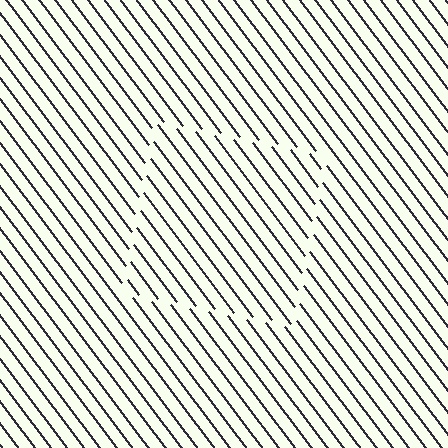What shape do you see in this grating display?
An illusory square. The interior of the shape contains the same grating, shifted by half a period — the contour is defined by the phase discontinuity where line-ends from the inner and outer gratings abut.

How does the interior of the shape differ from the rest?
The interior of the shape contains the same grating, shifted by half a period — the contour is defined by the phase discontinuity where line-ends from the inner and outer gratings abut.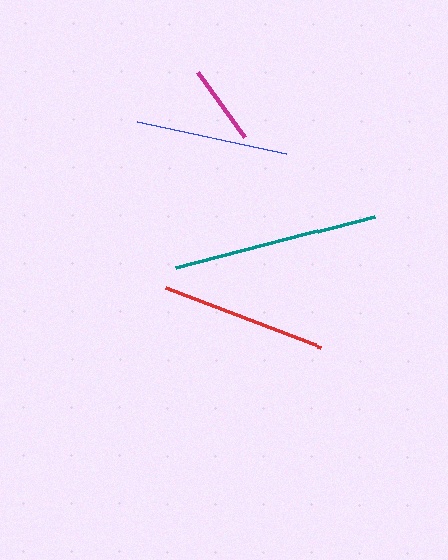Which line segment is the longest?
The teal line is the longest at approximately 205 pixels.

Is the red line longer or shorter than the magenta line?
The red line is longer than the magenta line.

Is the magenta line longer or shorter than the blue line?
The blue line is longer than the magenta line.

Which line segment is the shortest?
The magenta line is the shortest at approximately 81 pixels.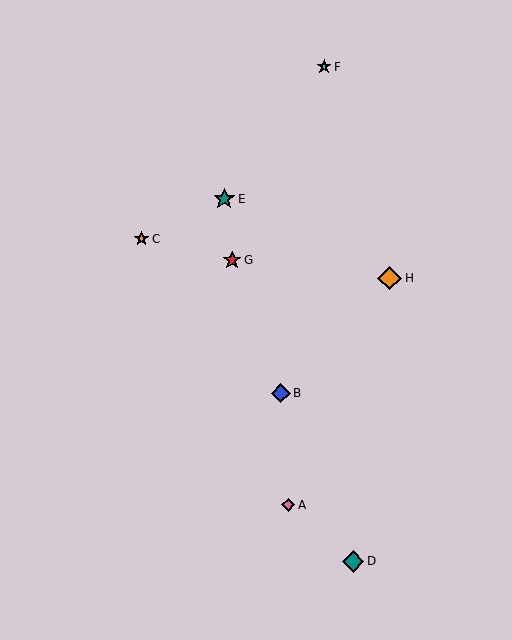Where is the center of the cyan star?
The center of the cyan star is at (324, 67).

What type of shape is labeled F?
Shape F is a cyan star.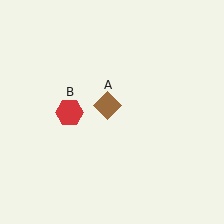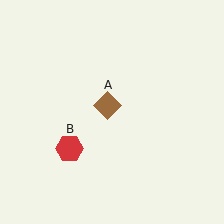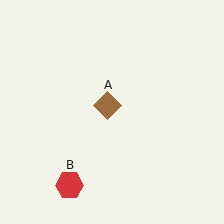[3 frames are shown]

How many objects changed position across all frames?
1 object changed position: red hexagon (object B).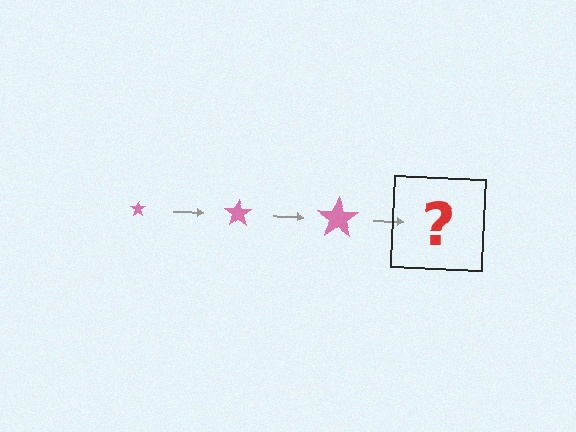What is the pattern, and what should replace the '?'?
The pattern is that the star gets progressively larger each step. The '?' should be a pink star, larger than the previous one.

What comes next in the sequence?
The next element should be a pink star, larger than the previous one.